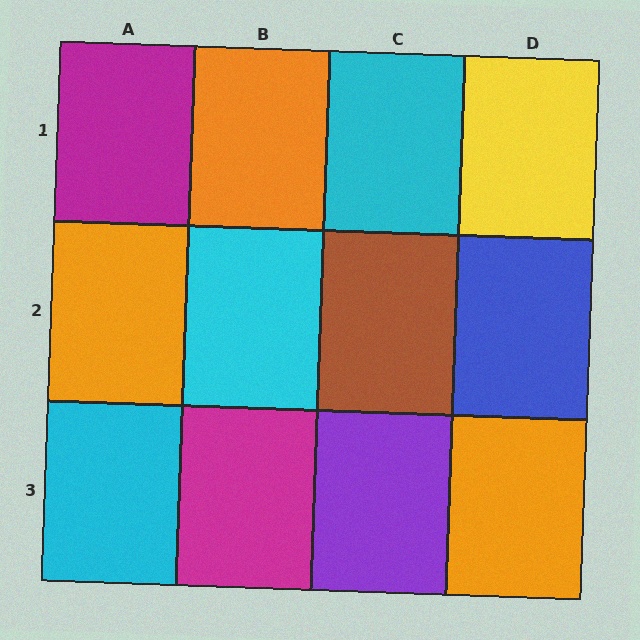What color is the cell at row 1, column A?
Magenta.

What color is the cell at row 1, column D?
Yellow.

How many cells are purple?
1 cell is purple.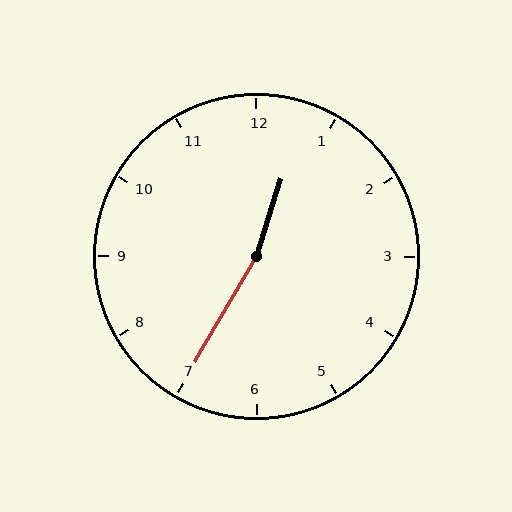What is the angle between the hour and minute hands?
Approximately 168 degrees.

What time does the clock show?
12:35.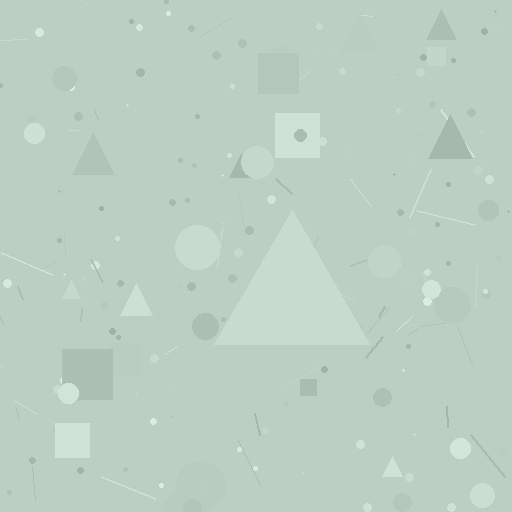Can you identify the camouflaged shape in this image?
The camouflaged shape is a triangle.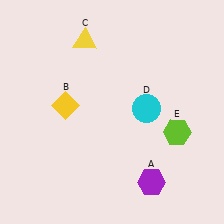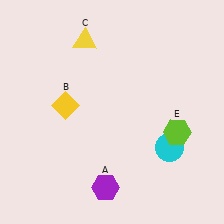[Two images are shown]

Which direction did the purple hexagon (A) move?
The purple hexagon (A) moved left.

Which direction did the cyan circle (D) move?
The cyan circle (D) moved down.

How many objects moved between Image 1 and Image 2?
2 objects moved between the two images.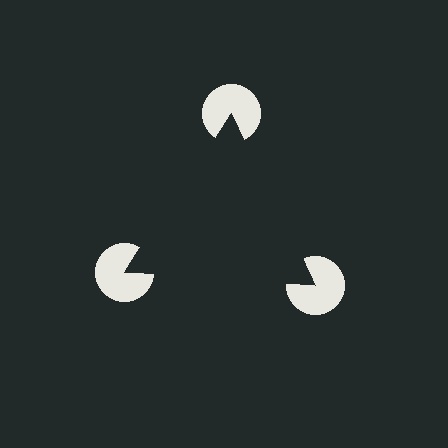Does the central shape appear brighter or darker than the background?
It typically appears slightly darker than the background, even though no actual brightness change is drawn.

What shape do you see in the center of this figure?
An illusory triangle — its edges are inferred from the aligned wedge cuts in the pac-man discs, not physically drawn.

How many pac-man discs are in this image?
There are 3 — one at each vertex of the illusory triangle.